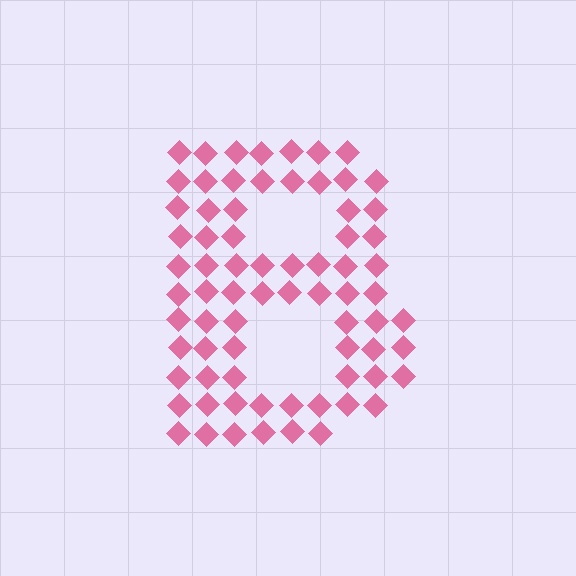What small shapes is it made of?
It is made of small diamonds.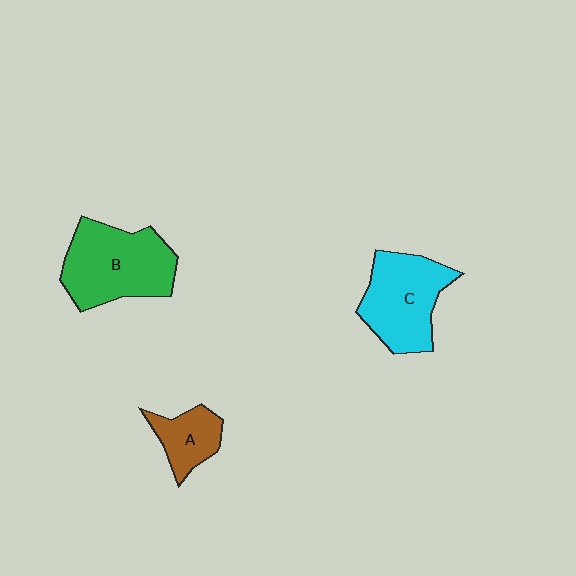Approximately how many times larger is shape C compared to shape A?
Approximately 2.0 times.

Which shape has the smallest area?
Shape A (brown).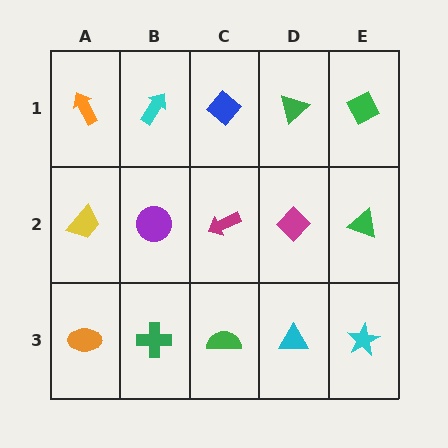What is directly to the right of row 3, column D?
A cyan star.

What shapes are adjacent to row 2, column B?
A cyan arrow (row 1, column B), a green cross (row 3, column B), a yellow trapezoid (row 2, column A), a magenta arrow (row 2, column C).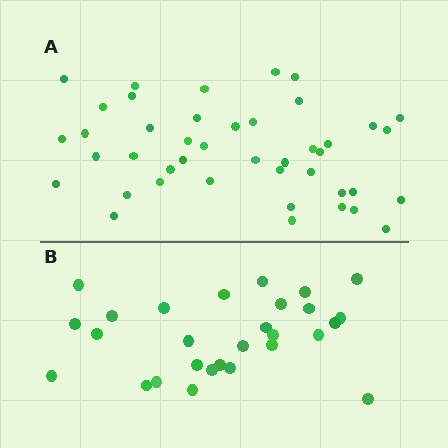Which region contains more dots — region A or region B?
Region A (the top region) has more dots.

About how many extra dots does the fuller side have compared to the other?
Region A has approximately 15 more dots than region B.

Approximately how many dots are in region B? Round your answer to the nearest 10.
About 30 dots. (The exact count is 28, which rounds to 30.)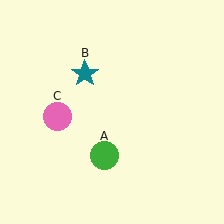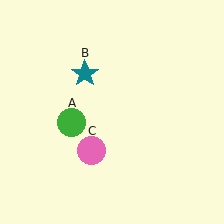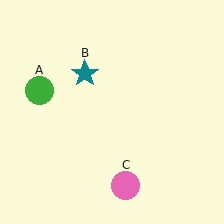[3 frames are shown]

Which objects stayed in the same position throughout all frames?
Teal star (object B) remained stationary.